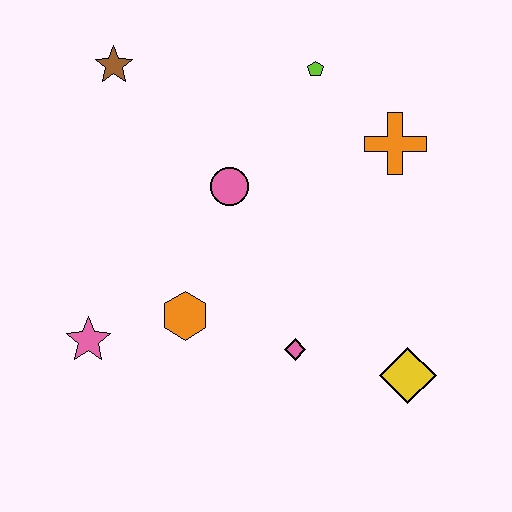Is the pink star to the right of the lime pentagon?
No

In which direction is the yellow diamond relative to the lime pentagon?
The yellow diamond is below the lime pentagon.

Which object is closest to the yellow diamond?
The pink diamond is closest to the yellow diamond.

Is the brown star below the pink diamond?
No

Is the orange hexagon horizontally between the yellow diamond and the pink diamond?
No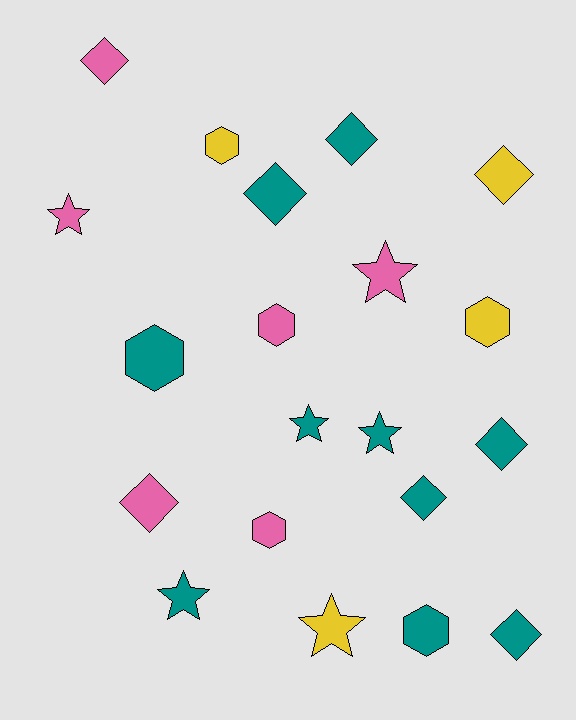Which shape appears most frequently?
Diamond, with 8 objects.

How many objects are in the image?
There are 20 objects.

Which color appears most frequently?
Teal, with 10 objects.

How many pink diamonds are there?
There are 2 pink diamonds.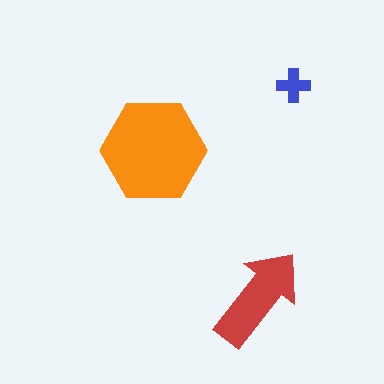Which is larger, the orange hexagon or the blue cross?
The orange hexagon.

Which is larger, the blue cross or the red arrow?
The red arrow.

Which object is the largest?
The orange hexagon.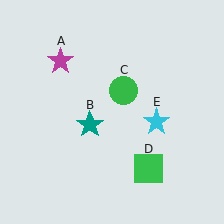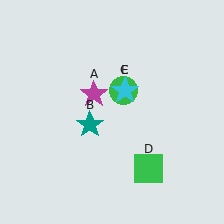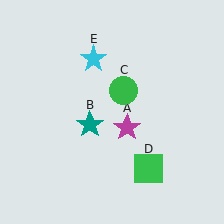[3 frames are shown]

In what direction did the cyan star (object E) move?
The cyan star (object E) moved up and to the left.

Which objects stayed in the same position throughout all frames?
Teal star (object B) and green circle (object C) and green square (object D) remained stationary.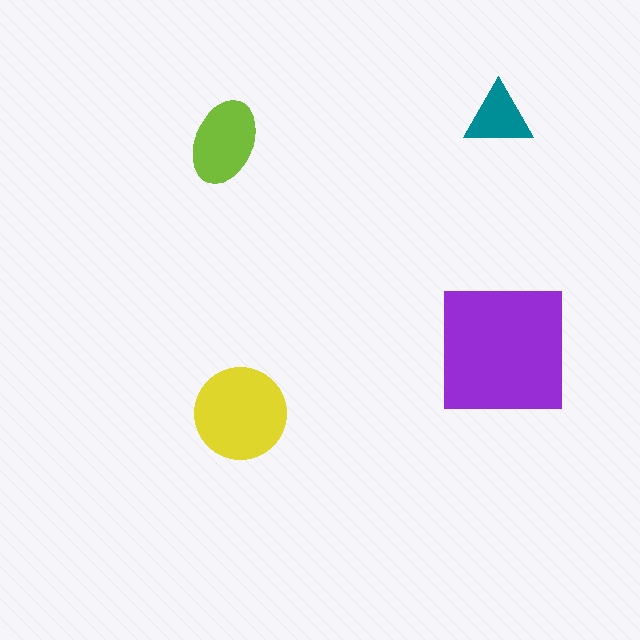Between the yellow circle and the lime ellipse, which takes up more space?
The yellow circle.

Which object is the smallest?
The teal triangle.